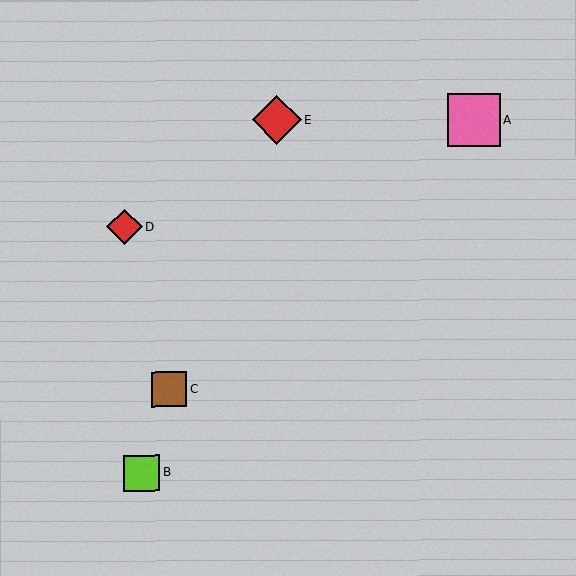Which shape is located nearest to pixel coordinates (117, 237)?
The red diamond (labeled D) at (124, 227) is nearest to that location.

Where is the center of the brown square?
The center of the brown square is at (169, 389).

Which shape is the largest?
The pink square (labeled A) is the largest.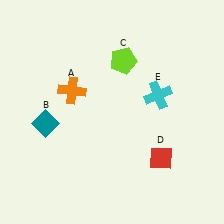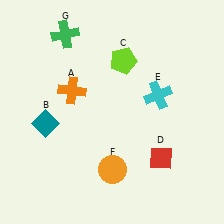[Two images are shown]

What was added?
An orange circle (F), a green cross (G) were added in Image 2.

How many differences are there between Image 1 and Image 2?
There are 2 differences between the two images.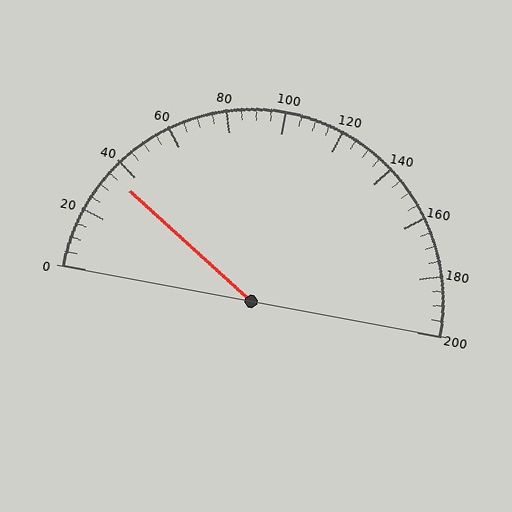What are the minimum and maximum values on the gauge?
The gauge ranges from 0 to 200.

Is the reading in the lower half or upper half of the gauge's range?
The reading is in the lower half of the range (0 to 200).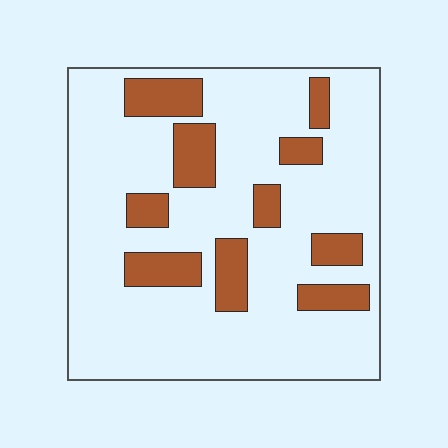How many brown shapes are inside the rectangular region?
10.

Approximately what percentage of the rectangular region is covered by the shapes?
Approximately 20%.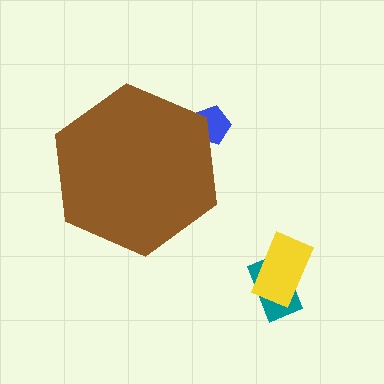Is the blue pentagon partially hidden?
Yes, the blue pentagon is partially hidden behind the brown hexagon.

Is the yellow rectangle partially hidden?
No, the yellow rectangle is fully visible.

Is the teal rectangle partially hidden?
No, the teal rectangle is fully visible.